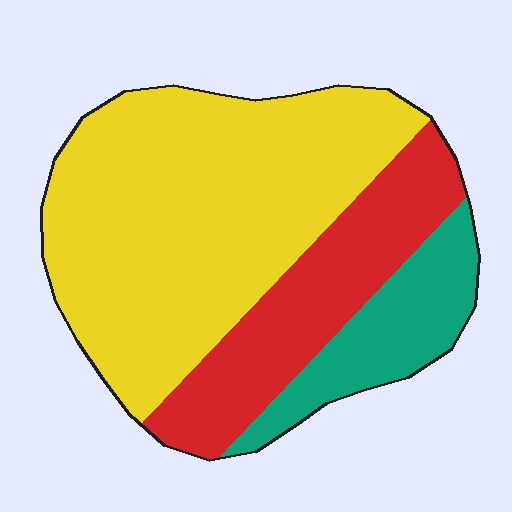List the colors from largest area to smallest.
From largest to smallest: yellow, red, teal.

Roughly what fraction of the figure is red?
Red takes up about one quarter (1/4) of the figure.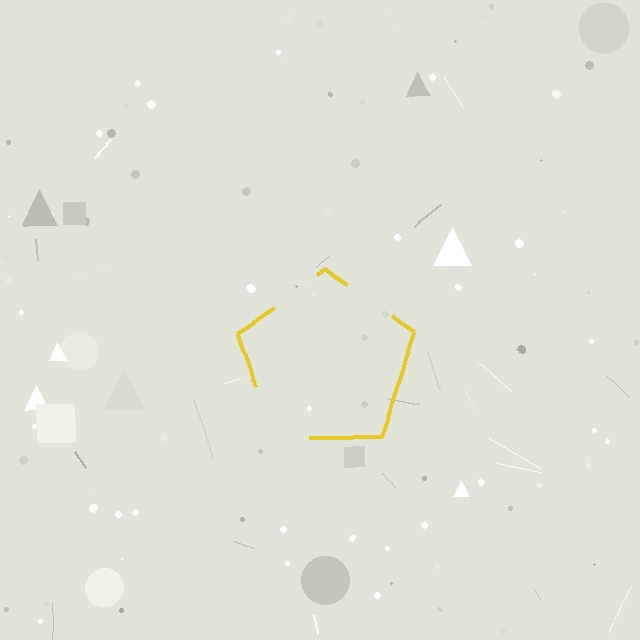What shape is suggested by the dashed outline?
The dashed outline suggests a pentagon.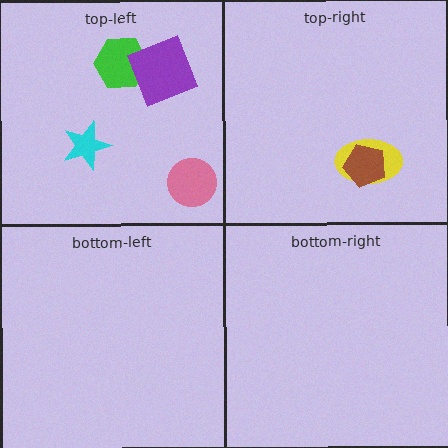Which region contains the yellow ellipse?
The top-right region.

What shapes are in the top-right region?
The yellow ellipse, the brown pentagon.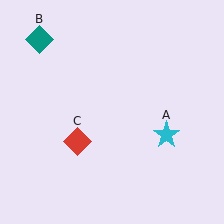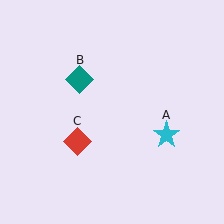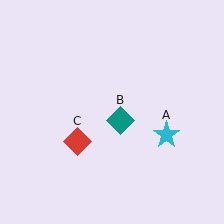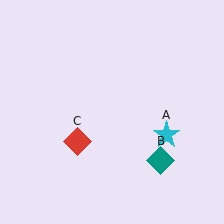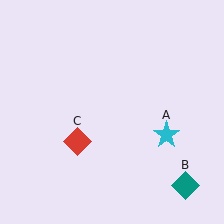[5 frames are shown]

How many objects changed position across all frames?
1 object changed position: teal diamond (object B).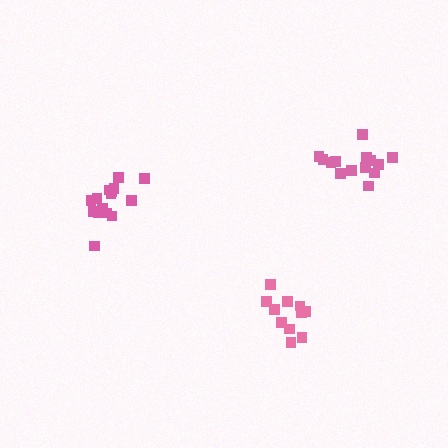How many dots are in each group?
Group 1: 14 dots, Group 2: 15 dots, Group 3: 11 dots (40 total).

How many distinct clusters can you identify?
There are 3 distinct clusters.